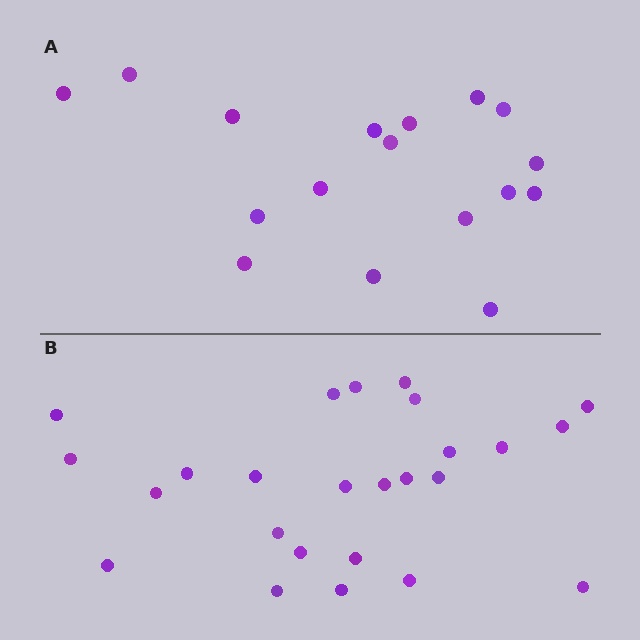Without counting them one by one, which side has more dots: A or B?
Region B (the bottom region) has more dots.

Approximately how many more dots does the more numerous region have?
Region B has roughly 8 or so more dots than region A.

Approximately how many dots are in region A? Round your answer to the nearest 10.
About 20 dots. (The exact count is 17, which rounds to 20.)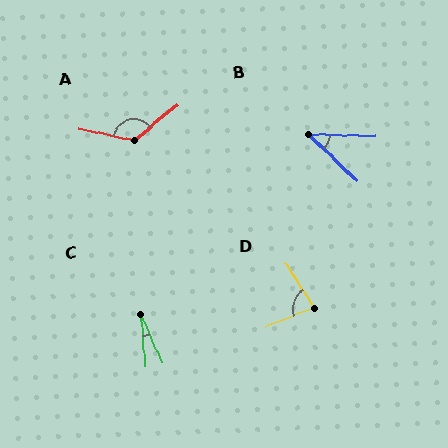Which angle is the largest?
A, at approximately 128 degrees.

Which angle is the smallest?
C, at approximately 19 degrees.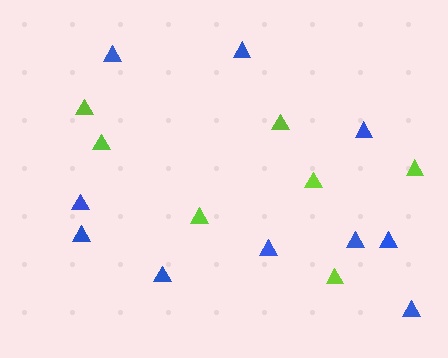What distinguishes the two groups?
There are 2 groups: one group of blue triangles (10) and one group of lime triangles (7).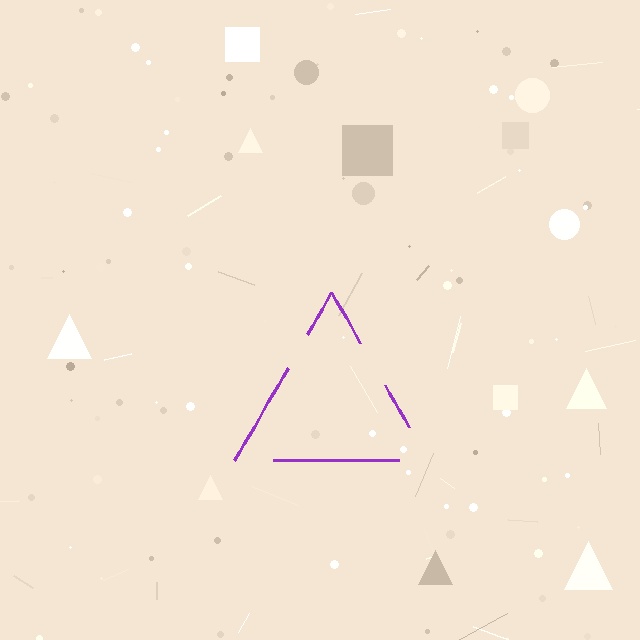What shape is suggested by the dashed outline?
The dashed outline suggests a triangle.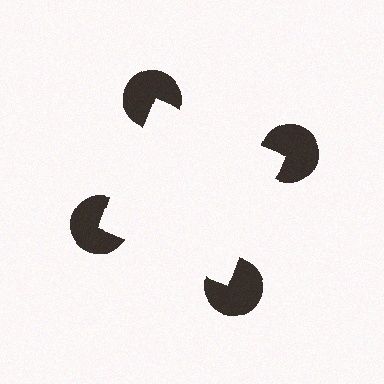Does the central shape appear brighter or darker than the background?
It typically appears slightly brighter than the background, even though no actual brightness change is drawn.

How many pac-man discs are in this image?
There are 4 — one at each vertex of the illusory square.